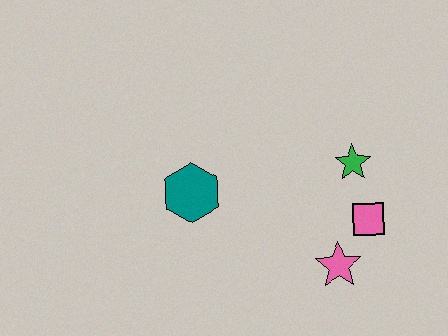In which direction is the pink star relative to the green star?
The pink star is below the green star.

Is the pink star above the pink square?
No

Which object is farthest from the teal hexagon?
The pink square is farthest from the teal hexagon.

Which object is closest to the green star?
The pink square is closest to the green star.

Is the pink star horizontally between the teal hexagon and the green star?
Yes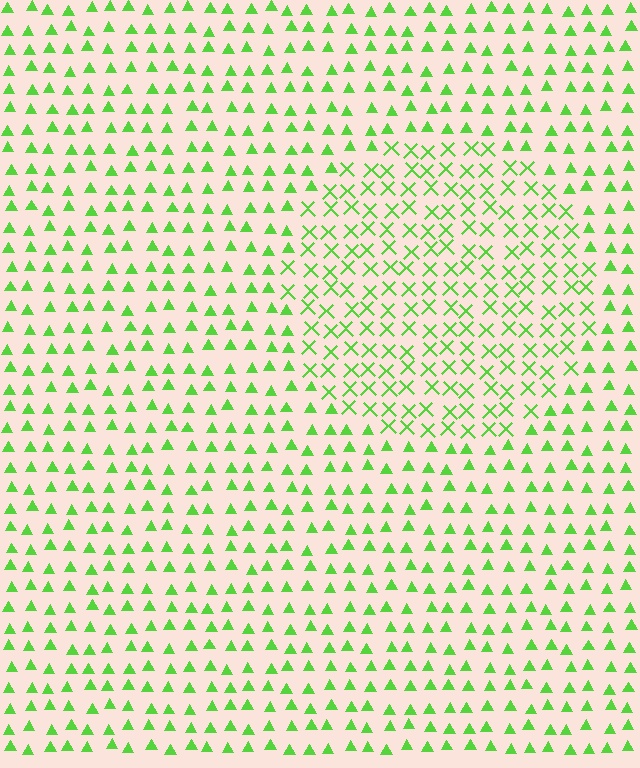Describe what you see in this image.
The image is filled with small lime elements arranged in a uniform grid. A circle-shaped region contains X marks, while the surrounding area contains triangles. The boundary is defined purely by the change in element shape.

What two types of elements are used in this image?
The image uses X marks inside the circle region and triangles outside it.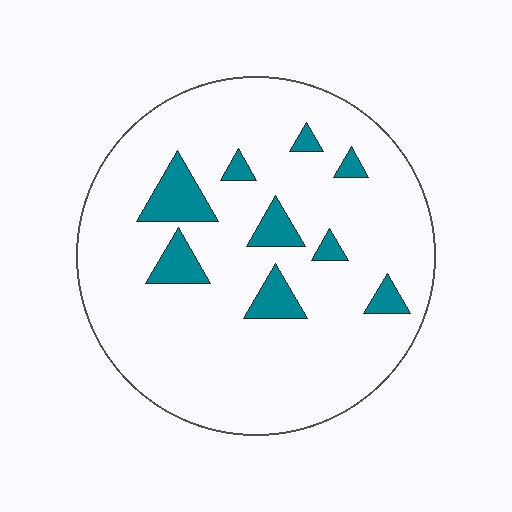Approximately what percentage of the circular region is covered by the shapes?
Approximately 10%.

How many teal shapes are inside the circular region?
9.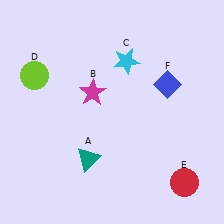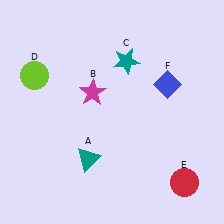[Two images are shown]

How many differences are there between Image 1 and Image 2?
There is 1 difference between the two images.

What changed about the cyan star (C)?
In Image 1, C is cyan. In Image 2, it changed to teal.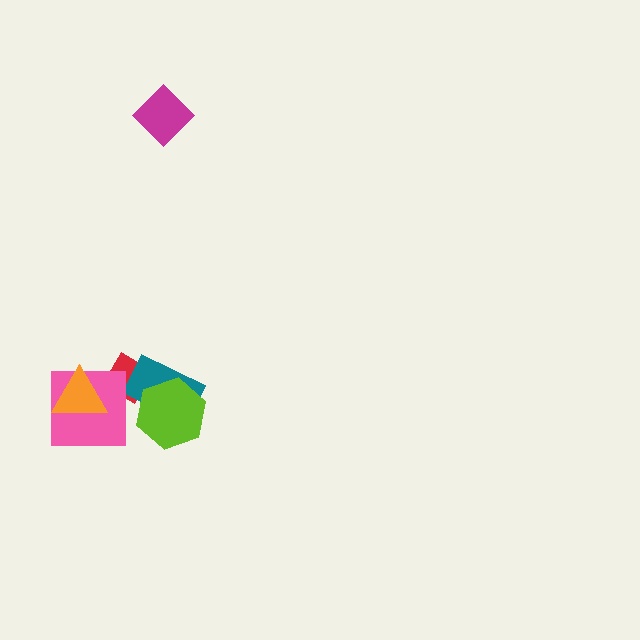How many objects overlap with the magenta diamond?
0 objects overlap with the magenta diamond.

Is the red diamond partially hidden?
Yes, it is partially covered by another shape.